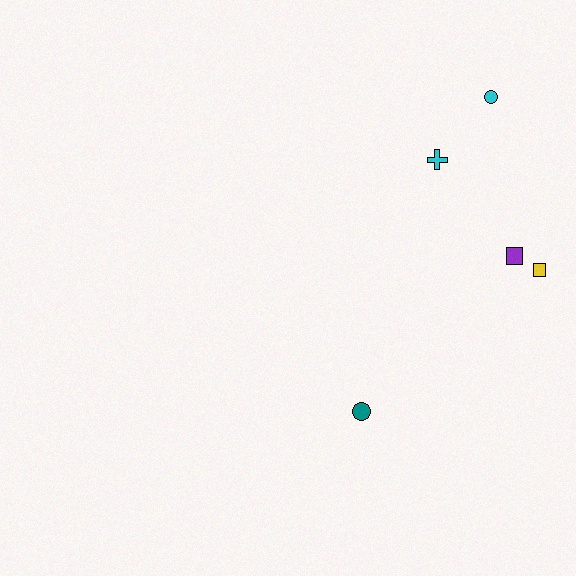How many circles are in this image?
There are 2 circles.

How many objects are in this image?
There are 5 objects.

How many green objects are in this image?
There are no green objects.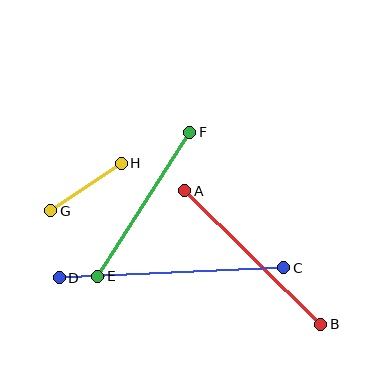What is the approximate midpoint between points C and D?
The midpoint is at approximately (172, 273) pixels.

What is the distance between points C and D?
The distance is approximately 225 pixels.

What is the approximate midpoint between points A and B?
The midpoint is at approximately (253, 258) pixels.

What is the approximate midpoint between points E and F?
The midpoint is at approximately (144, 204) pixels.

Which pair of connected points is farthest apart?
Points C and D are farthest apart.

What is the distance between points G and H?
The distance is approximately 85 pixels.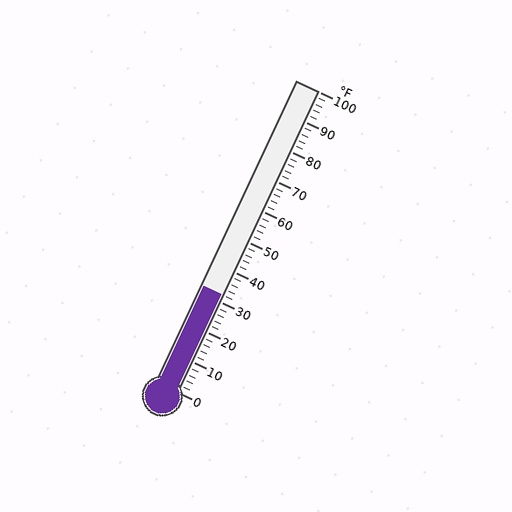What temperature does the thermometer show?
The thermometer shows approximately 32°F.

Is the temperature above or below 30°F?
The temperature is above 30°F.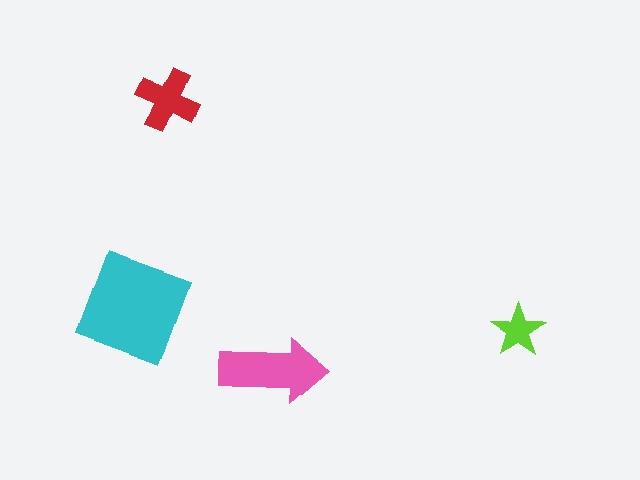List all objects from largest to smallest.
The cyan diamond, the pink arrow, the red cross, the lime star.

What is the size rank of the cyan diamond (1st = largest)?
1st.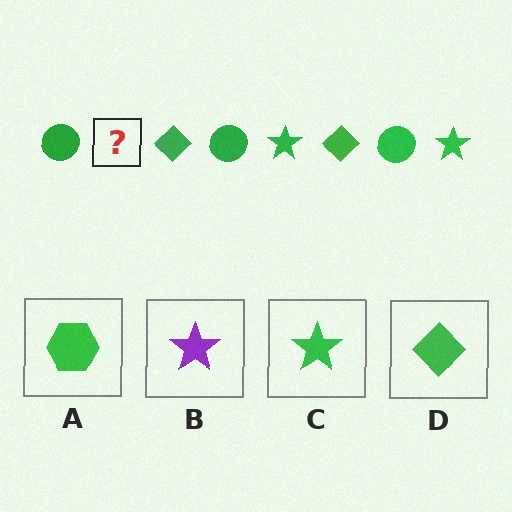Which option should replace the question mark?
Option C.